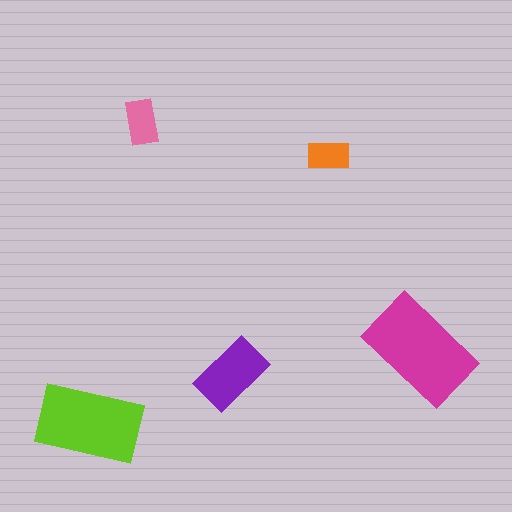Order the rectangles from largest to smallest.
the magenta one, the lime one, the purple one, the pink one, the orange one.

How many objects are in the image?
There are 5 objects in the image.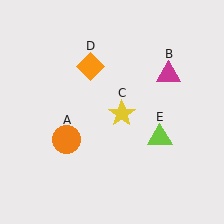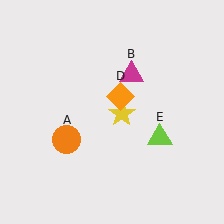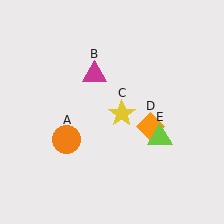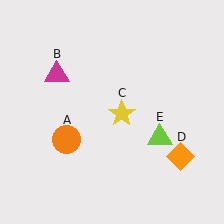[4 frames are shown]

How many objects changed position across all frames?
2 objects changed position: magenta triangle (object B), orange diamond (object D).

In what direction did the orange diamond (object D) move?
The orange diamond (object D) moved down and to the right.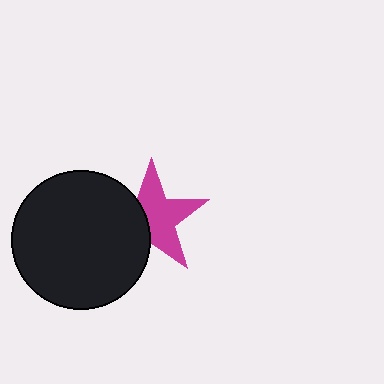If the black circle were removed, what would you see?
You would see the complete magenta star.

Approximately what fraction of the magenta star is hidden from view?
Roughly 39% of the magenta star is hidden behind the black circle.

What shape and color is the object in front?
The object in front is a black circle.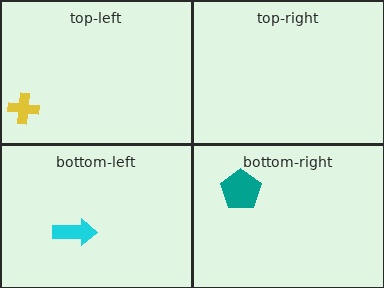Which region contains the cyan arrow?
The bottom-left region.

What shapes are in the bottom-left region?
The cyan arrow.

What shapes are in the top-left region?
The yellow cross.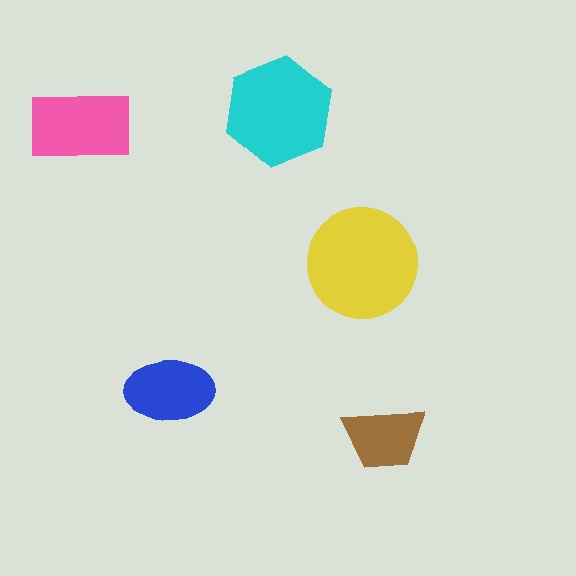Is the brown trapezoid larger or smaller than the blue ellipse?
Smaller.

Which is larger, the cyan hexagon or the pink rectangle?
The cyan hexagon.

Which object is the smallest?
The brown trapezoid.